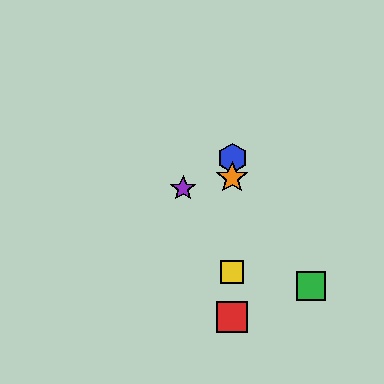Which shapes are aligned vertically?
The red square, the blue hexagon, the yellow square, the orange star are aligned vertically.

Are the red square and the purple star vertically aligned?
No, the red square is at x≈232 and the purple star is at x≈183.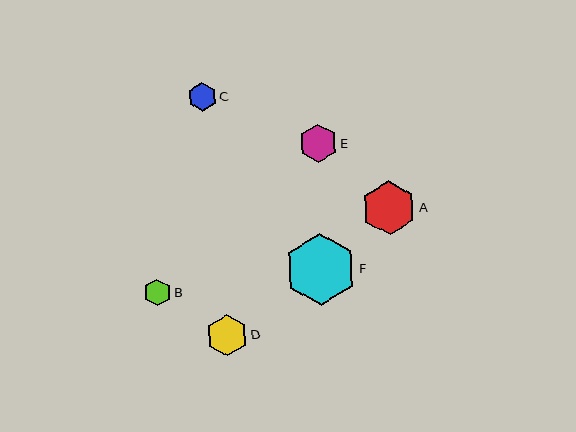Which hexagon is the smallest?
Hexagon B is the smallest with a size of approximately 27 pixels.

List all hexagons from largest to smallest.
From largest to smallest: F, A, D, E, C, B.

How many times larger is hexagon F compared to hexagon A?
Hexagon F is approximately 1.3 times the size of hexagon A.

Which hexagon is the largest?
Hexagon F is the largest with a size of approximately 72 pixels.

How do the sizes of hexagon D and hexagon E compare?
Hexagon D and hexagon E are approximately the same size.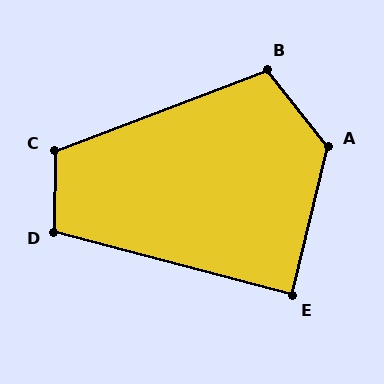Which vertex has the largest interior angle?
A, at approximately 128 degrees.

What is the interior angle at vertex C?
Approximately 111 degrees (obtuse).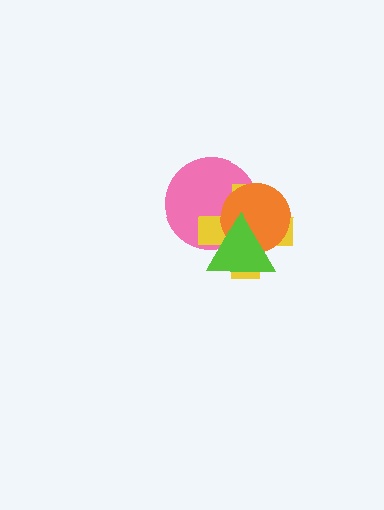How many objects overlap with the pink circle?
3 objects overlap with the pink circle.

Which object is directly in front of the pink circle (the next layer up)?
The yellow cross is directly in front of the pink circle.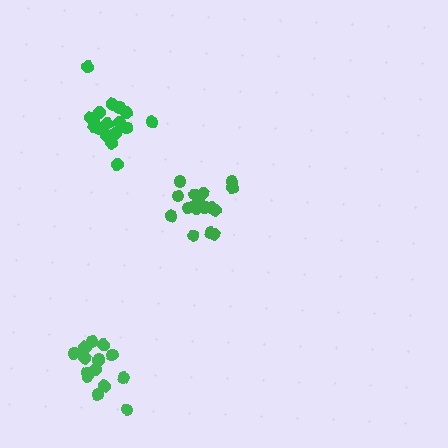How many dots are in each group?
Group 1: 17 dots, Group 2: 17 dots, Group 3: 17 dots (51 total).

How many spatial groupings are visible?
There are 3 spatial groupings.